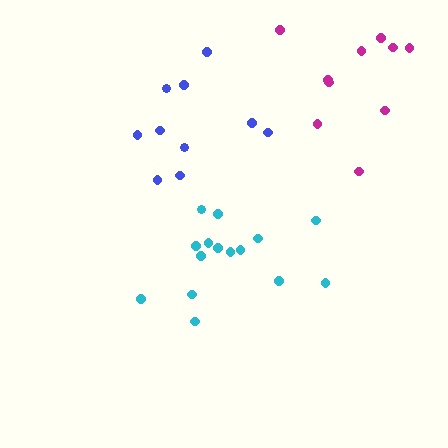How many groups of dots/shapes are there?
There are 3 groups.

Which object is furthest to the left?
The blue cluster is leftmost.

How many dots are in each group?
Group 1: 15 dots, Group 2: 10 dots, Group 3: 10 dots (35 total).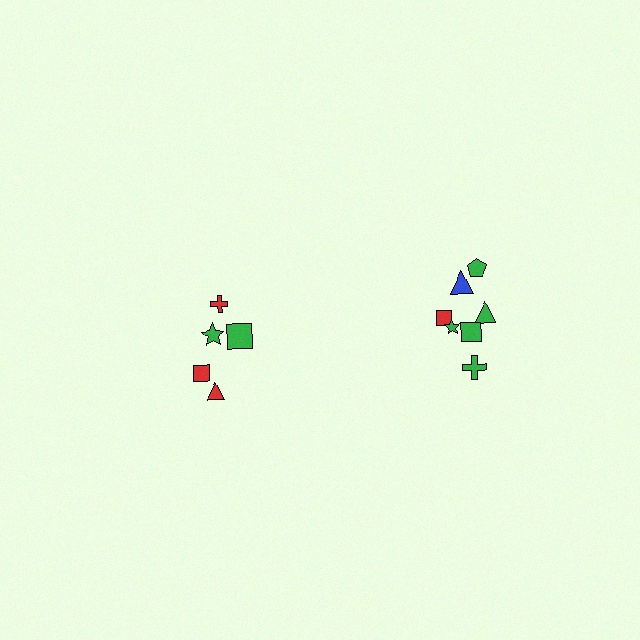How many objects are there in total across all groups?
There are 12 objects.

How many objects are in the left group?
There are 5 objects.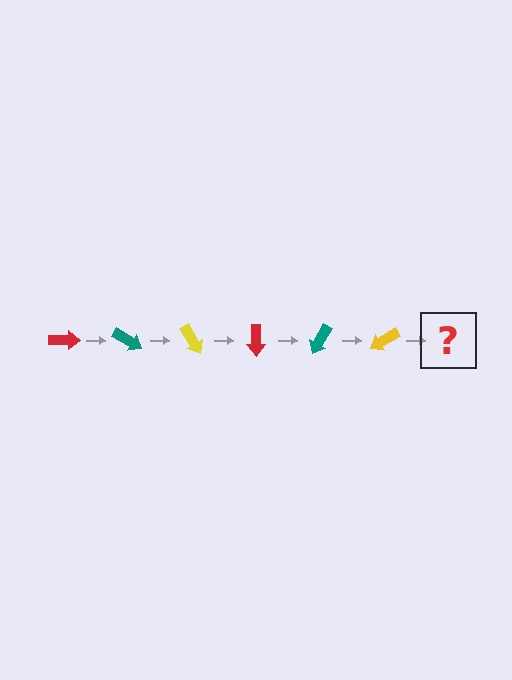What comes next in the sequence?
The next element should be a red arrow, rotated 180 degrees from the start.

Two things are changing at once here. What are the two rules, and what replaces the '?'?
The two rules are that it rotates 30 degrees each step and the color cycles through red, teal, and yellow. The '?' should be a red arrow, rotated 180 degrees from the start.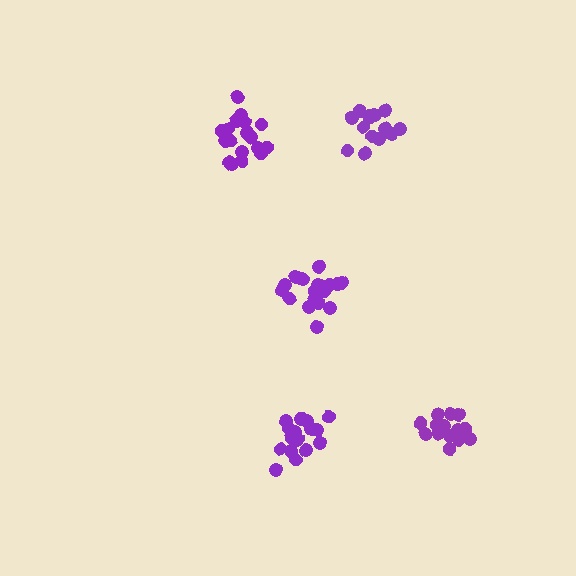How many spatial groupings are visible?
There are 5 spatial groupings.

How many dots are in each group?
Group 1: 18 dots, Group 2: 15 dots, Group 3: 19 dots, Group 4: 15 dots, Group 5: 18 dots (85 total).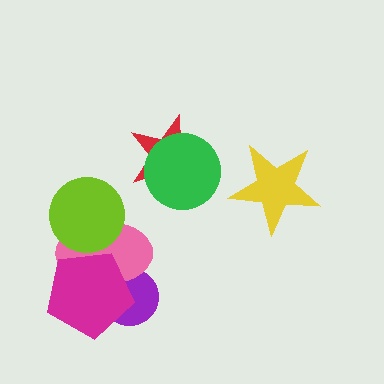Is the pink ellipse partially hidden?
Yes, it is partially covered by another shape.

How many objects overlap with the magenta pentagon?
2 objects overlap with the magenta pentagon.